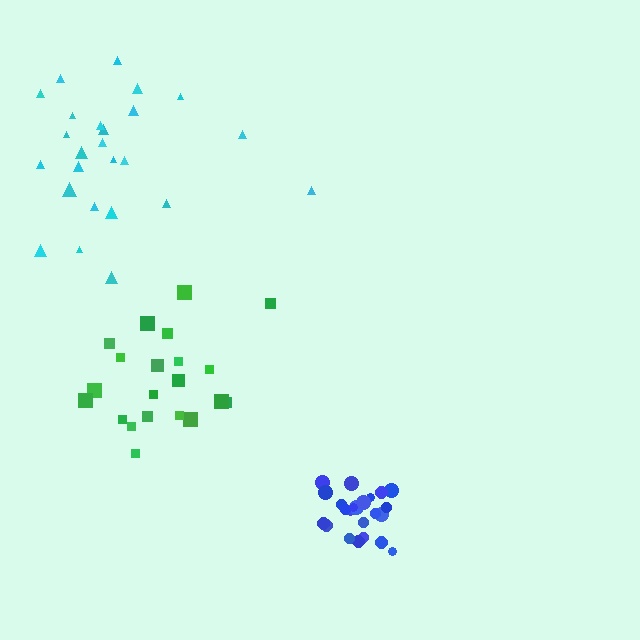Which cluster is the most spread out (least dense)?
Cyan.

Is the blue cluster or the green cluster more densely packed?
Blue.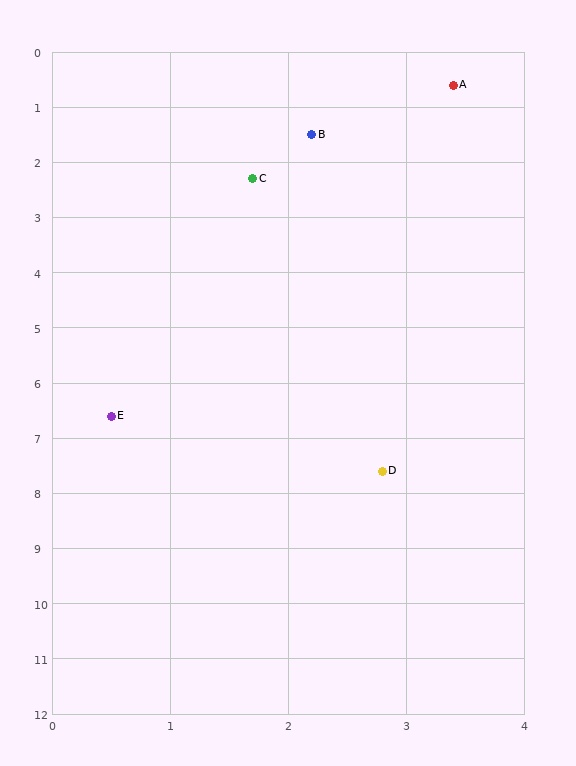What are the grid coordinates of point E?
Point E is at approximately (0.5, 6.6).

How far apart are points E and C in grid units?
Points E and C are about 4.5 grid units apart.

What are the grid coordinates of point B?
Point B is at approximately (2.2, 1.5).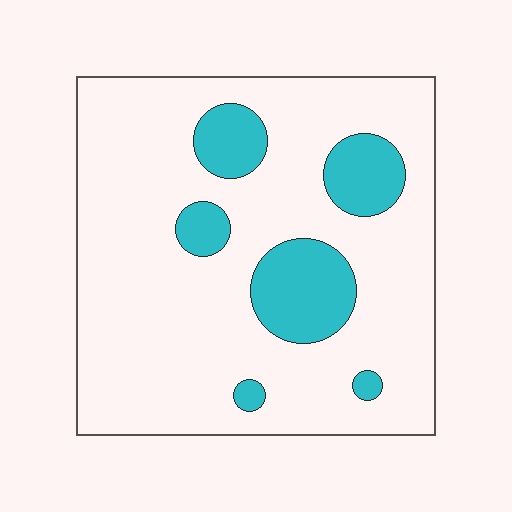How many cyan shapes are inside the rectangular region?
6.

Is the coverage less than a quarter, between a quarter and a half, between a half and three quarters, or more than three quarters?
Less than a quarter.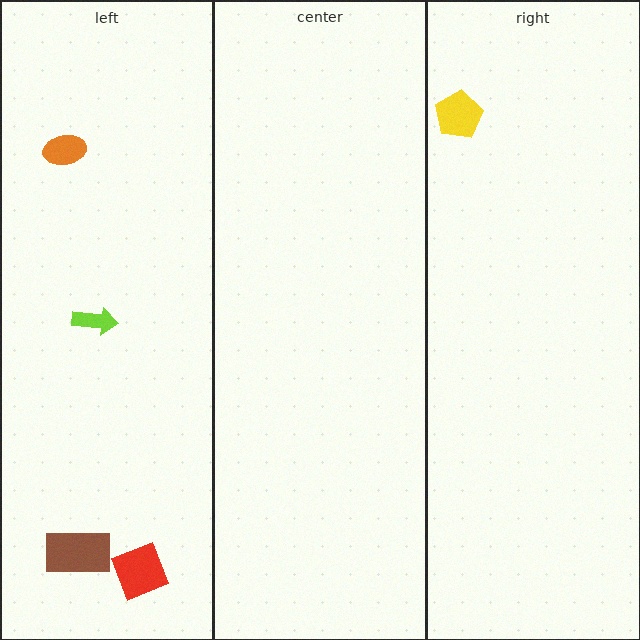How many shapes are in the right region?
1.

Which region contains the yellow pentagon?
The right region.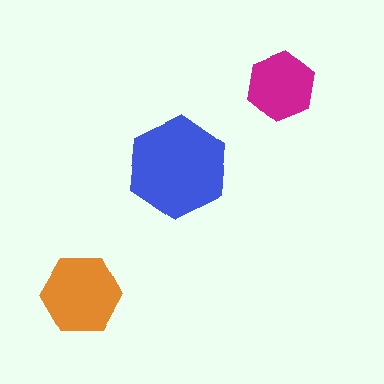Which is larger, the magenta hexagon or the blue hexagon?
The blue one.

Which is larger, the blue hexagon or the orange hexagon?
The blue one.